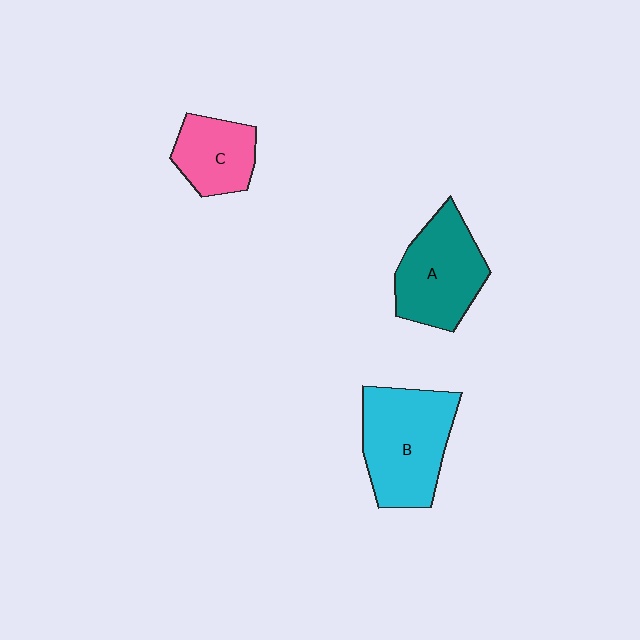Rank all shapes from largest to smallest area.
From largest to smallest: B (cyan), A (teal), C (pink).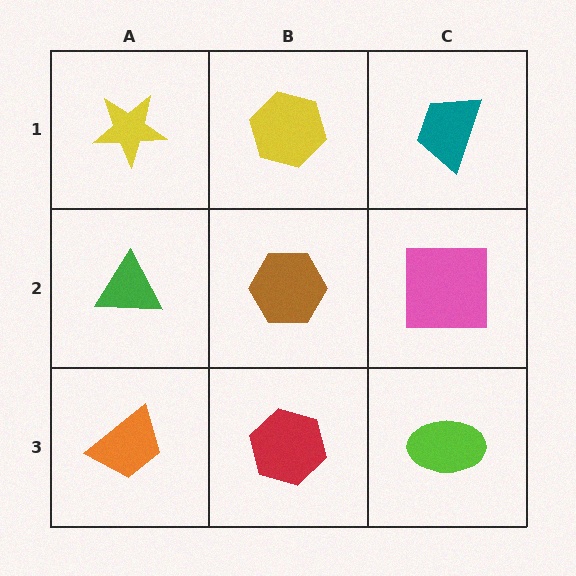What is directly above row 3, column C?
A pink square.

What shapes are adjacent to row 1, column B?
A brown hexagon (row 2, column B), a yellow star (row 1, column A), a teal trapezoid (row 1, column C).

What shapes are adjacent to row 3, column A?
A green triangle (row 2, column A), a red hexagon (row 3, column B).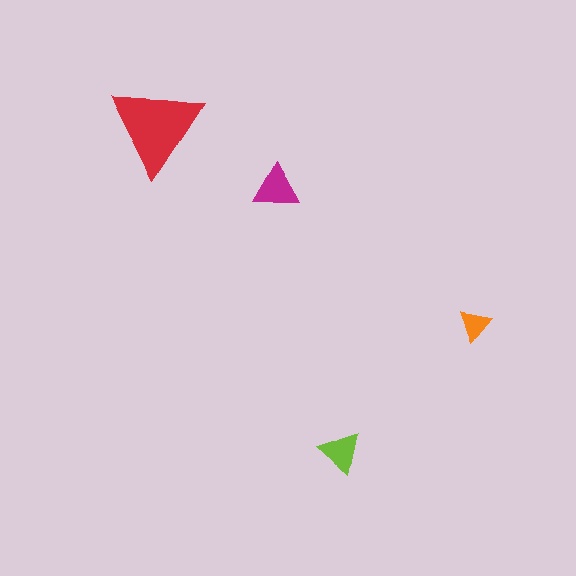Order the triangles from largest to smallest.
the red one, the magenta one, the lime one, the orange one.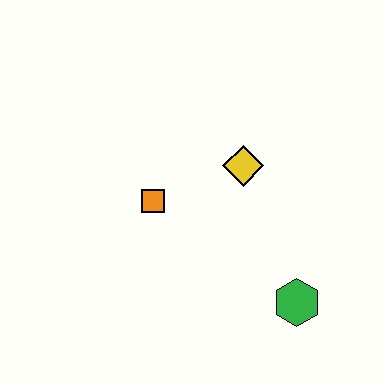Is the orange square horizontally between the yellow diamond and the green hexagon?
No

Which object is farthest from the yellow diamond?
The green hexagon is farthest from the yellow diamond.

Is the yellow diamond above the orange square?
Yes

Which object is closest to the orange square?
The yellow diamond is closest to the orange square.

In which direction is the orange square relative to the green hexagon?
The orange square is to the left of the green hexagon.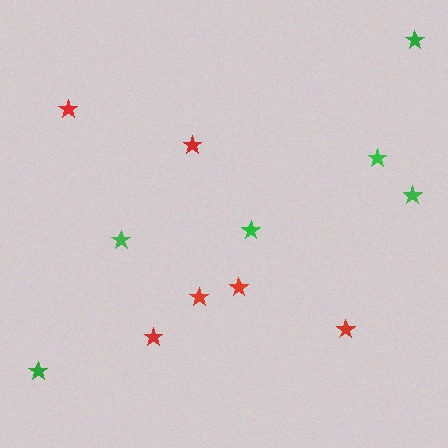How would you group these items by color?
There are 2 groups: one group of green stars (6) and one group of red stars (6).